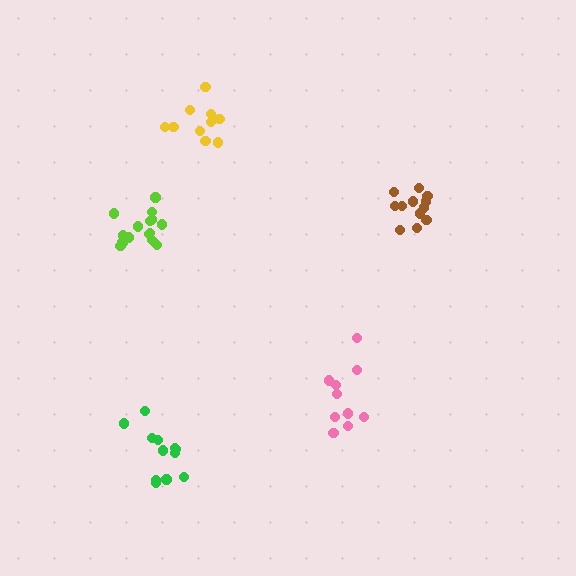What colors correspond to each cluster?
The clusters are colored: lime, pink, brown, green, yellow.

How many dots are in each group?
Group 1: 16 dots, Group 2: 10 dots, Group 3: 12 dots, Group 4: 12 dots, Group 5: 10 dots (60 total).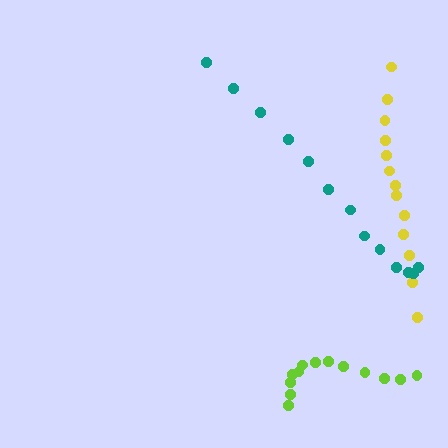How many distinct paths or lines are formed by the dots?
There are 3 distinct paths.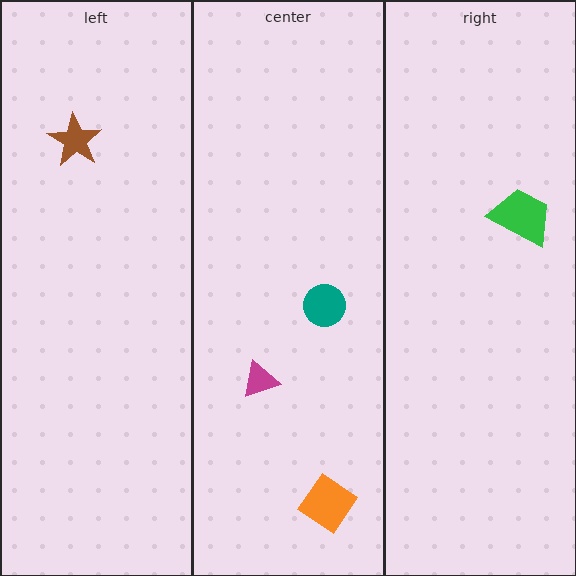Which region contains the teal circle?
The center region.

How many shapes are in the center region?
3.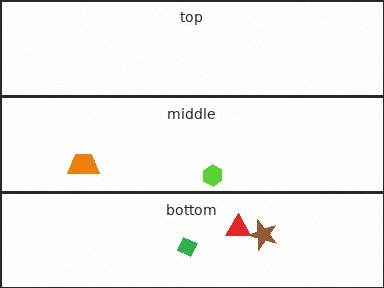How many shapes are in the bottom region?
3.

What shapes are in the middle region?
The lime hexagon, the orange trapezoid.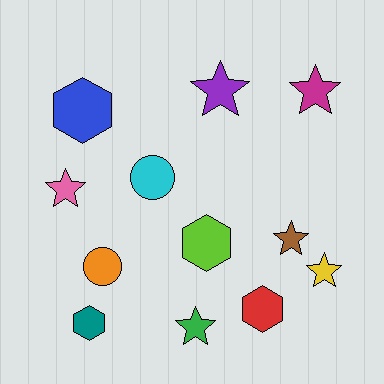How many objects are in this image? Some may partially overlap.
There are 12 objects.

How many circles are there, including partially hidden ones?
There are 2 circles.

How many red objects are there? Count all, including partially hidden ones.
There is 1 red object.